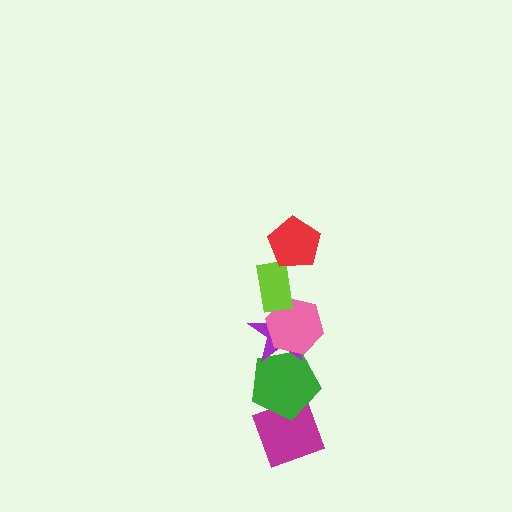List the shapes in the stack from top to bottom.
From top to bottom: the red pentagon, the lime rectangle, the pink hexagon, the purple star, the green pentagon, the magenta diamond.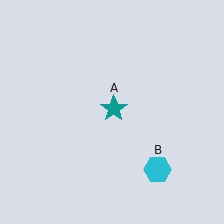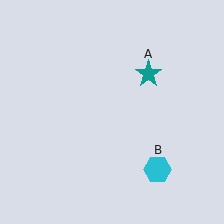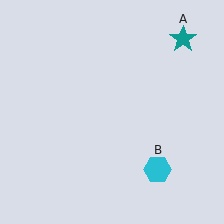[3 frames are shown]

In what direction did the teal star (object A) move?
The teal star (object A) moved up and to the right.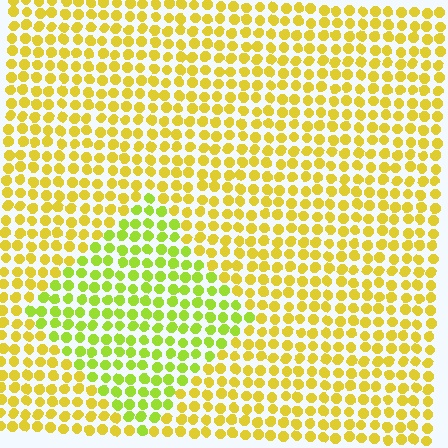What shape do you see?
I see a diamond.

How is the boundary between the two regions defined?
The boundary is defined purely by a slight shift in hue (about 31 degrees). Spacing, size, and orientation are identical on both sides.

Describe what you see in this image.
The image is filled with small yellow elements in a uniform arrangement. A diamond-shaped region is visible where the elements are tinted to a slightly different hue, forming a subtle color boundary.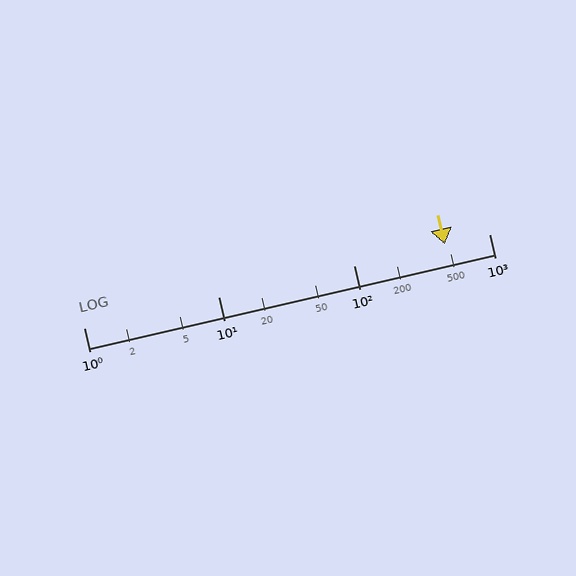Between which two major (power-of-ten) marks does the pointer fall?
The pointer is between 100 and 1000.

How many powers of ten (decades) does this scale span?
The scale spans 3 decades, from 1 to 1000.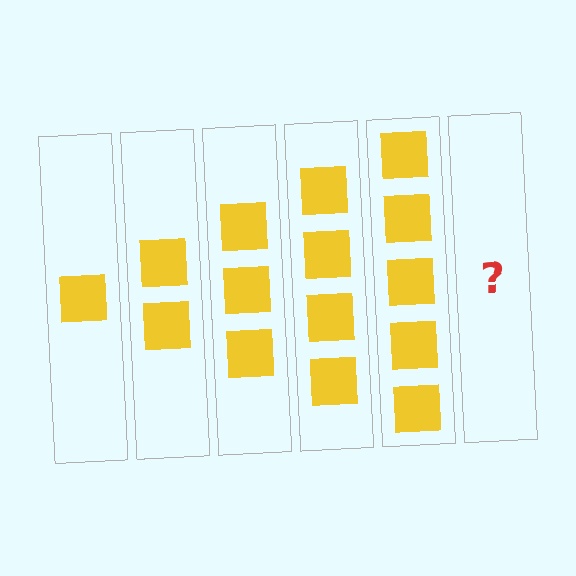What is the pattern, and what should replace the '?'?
The pattern is that each step adds one more square. The '?' should be 6 squares.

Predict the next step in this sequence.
The next step is 6 squares.